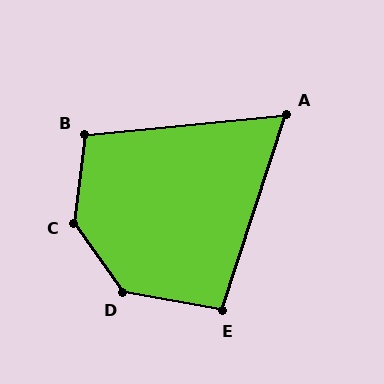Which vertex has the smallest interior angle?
A, at approximately 66 degrees.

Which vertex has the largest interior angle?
C, at approximately 138 degrees.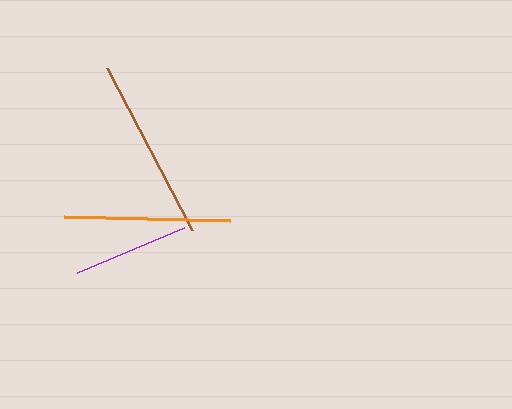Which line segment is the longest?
The brown line is the longest at approximately 183 pixels.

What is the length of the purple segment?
The purple segment is approximately 116 pixels long.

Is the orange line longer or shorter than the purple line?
The orange line is longer than the purple line.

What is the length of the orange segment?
The orange segment is approximately 166 pixels long.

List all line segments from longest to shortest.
From longest to shortest: brown, orange, purple.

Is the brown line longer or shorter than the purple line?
The brown line is longer than the purple line.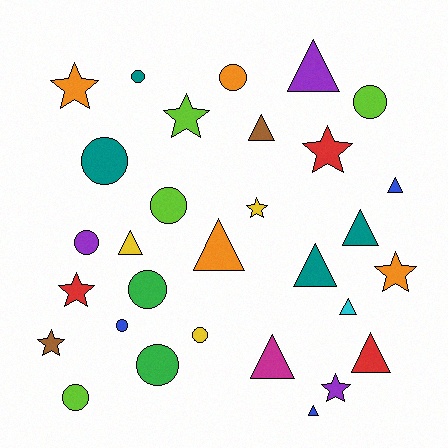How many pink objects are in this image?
There are no pink objects.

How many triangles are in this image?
There are 11 triangles.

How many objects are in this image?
There are 30 objects.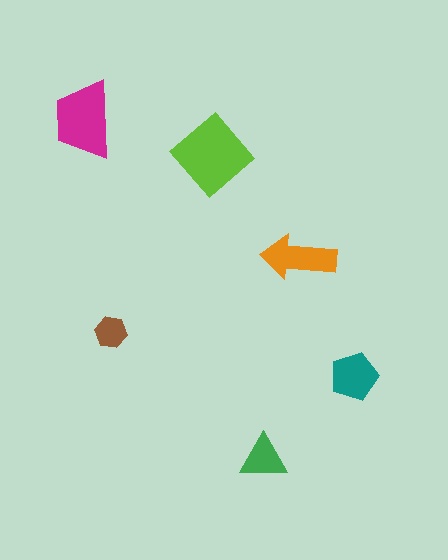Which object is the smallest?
The brown hexagon.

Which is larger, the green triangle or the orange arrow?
The orange arrow.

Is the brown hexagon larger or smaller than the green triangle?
Smaller.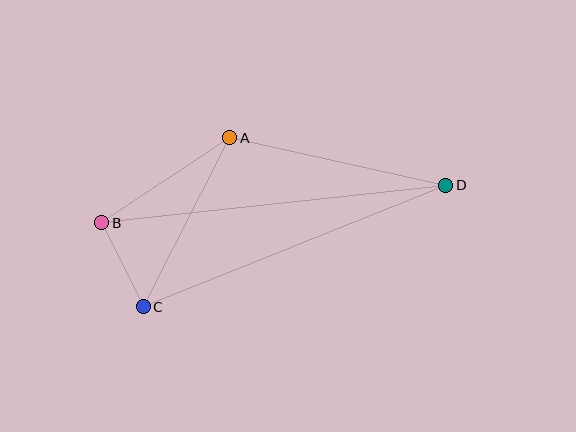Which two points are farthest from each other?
Points B and D are farthest from each other.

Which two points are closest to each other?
Points B and C are closest to each other.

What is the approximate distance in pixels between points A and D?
The distance between A and D is approximately 221 pixels.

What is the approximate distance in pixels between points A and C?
The distance between A and C is approximately 190 pixels.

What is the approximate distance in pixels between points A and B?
The distance between A and B is approximately 153 pixels.